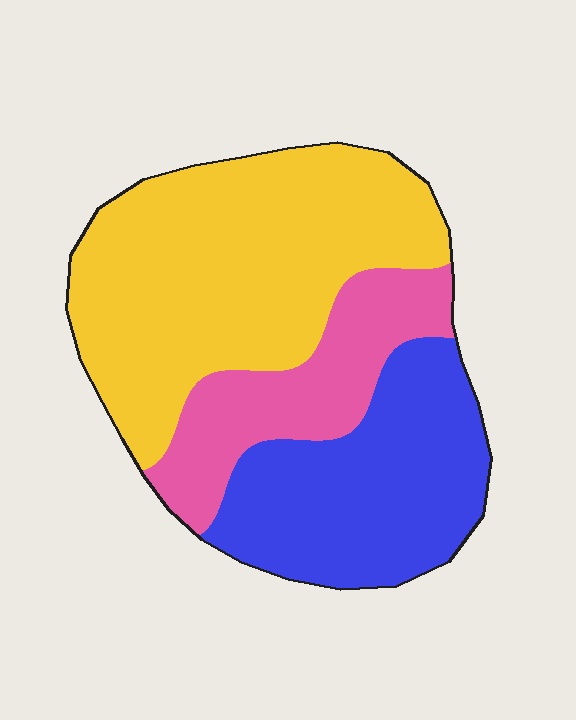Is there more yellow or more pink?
Yellow.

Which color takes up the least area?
Pink, at roughly 20%.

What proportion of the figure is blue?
Blue takes up about one third (1/3) of the figure.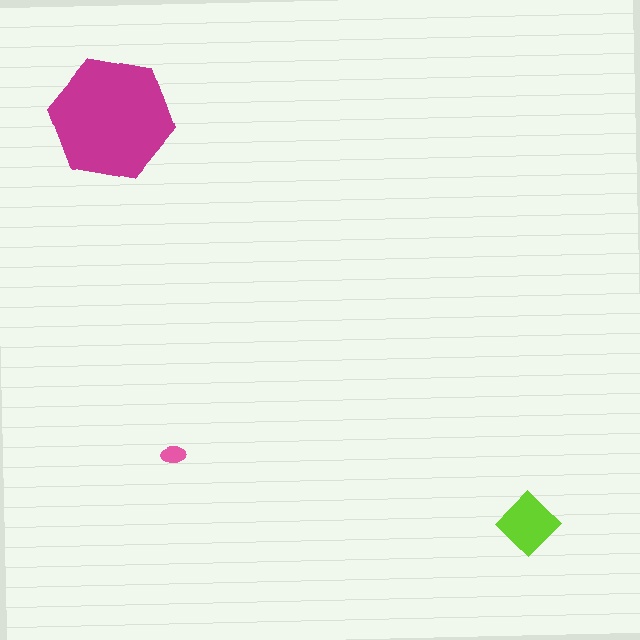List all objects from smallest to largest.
The pink ellipse, the lime diamond, the magenta hexagon.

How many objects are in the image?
There are 3 objects in the image.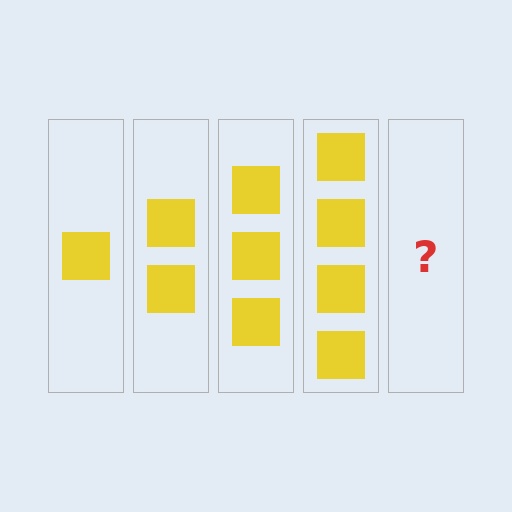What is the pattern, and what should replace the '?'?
The pattern is that each step adds one more square. The '?' should be 5 squares.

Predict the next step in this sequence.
The next step is 5 squares.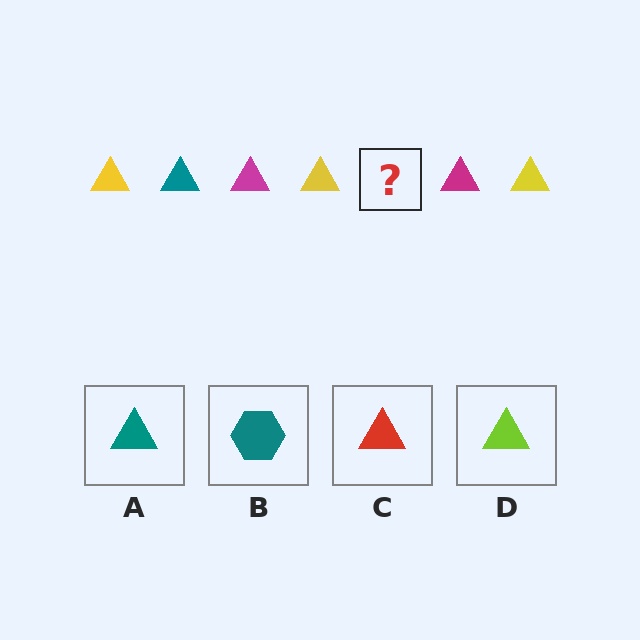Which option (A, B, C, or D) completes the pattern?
A.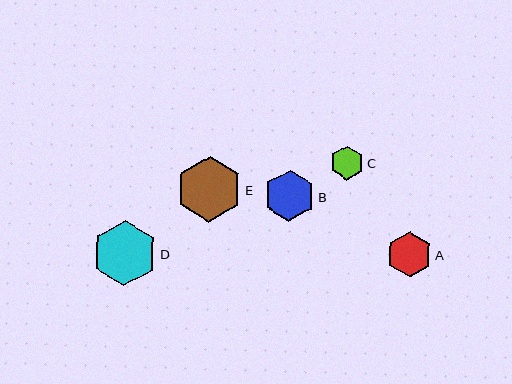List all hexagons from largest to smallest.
From largest to smallest: E, D, B, A, C.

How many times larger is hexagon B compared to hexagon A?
Hexagon B is approximately 1.1 times the size of hexagon A.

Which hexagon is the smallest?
Hexagon C is the smallest with a size of approximately 34 pixels.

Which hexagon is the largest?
Hexagon E is the largest with a size of approximately 66 pixels.